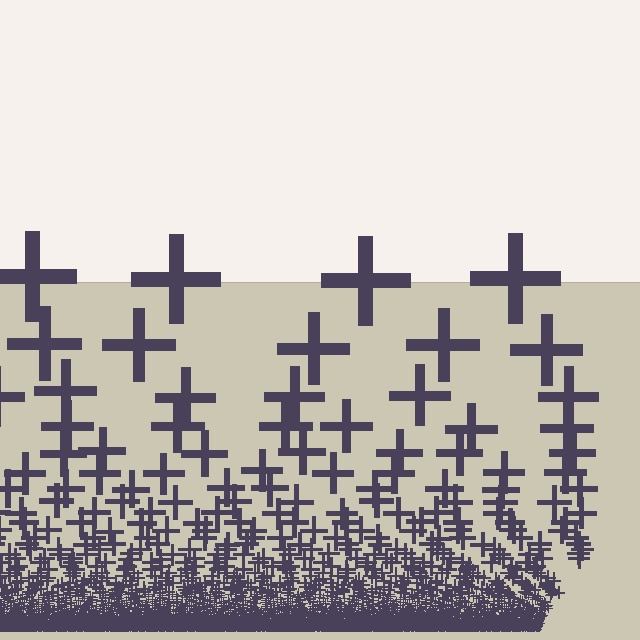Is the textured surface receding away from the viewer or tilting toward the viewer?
The surface appears to tilt toward the viewer. Texture elements get larger and sparser toward the top.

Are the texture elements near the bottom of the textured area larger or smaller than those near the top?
Smaller. The gradient is inverted — elements near the bottom are smaller and denser.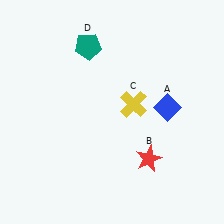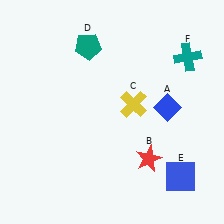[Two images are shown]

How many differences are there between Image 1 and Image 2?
There are 2 differences between the two images.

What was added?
A blue square (E), a teal cross (F) were added in Image 2.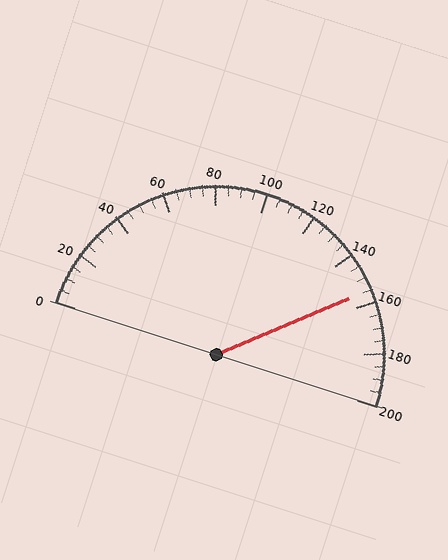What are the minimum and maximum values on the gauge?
The gauge ranges from 0 to 200.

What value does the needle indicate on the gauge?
The needle indicates approximately 155.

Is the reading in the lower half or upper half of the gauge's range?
The reading is in the upper half of the range (0 to 200).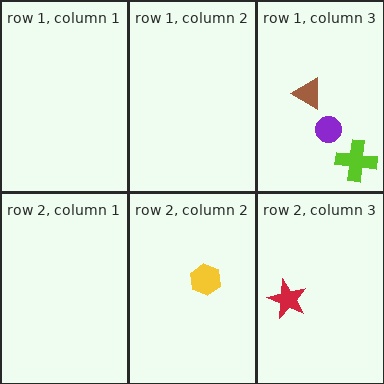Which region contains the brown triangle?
The row 1, column 3 region.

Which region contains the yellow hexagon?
The row 2, column 2 region.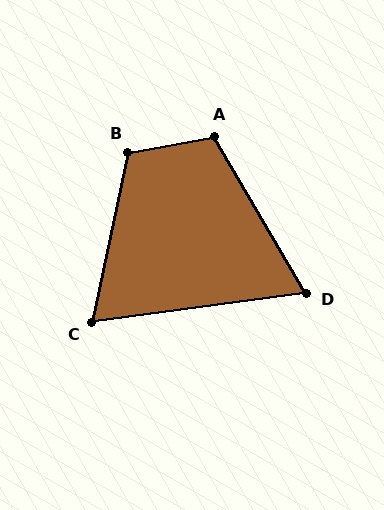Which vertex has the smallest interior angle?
D, at approximately 68 degrees.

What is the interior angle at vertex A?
Approximately 110 degrees (obtuse).